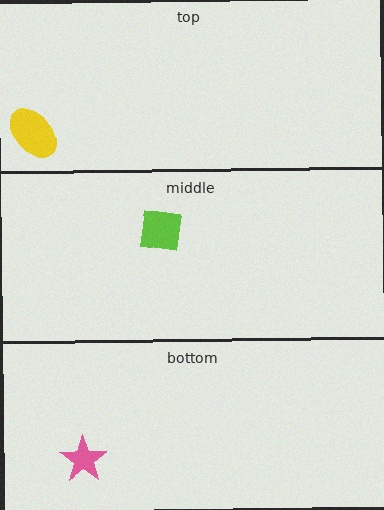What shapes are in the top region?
The yellow ellipse.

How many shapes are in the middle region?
1.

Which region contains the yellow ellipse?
The top region.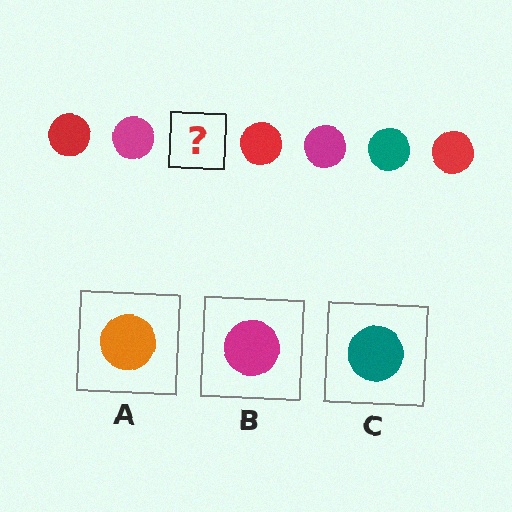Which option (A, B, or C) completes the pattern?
C.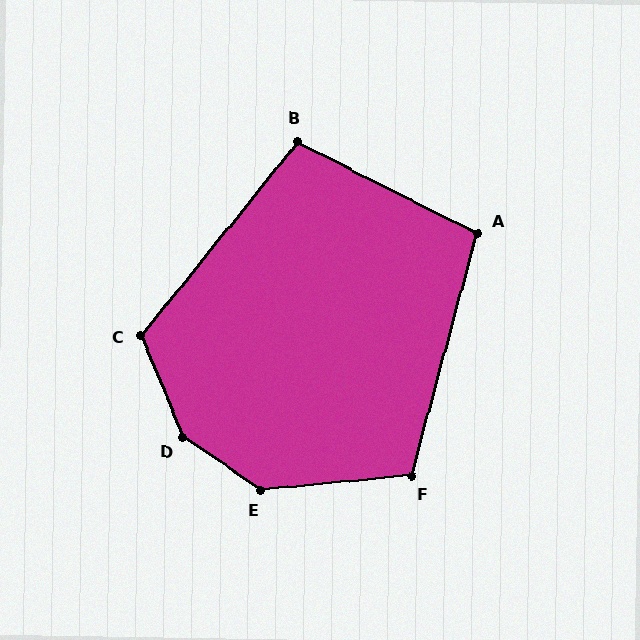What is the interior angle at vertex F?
Approximately 111 degrees (obtuse).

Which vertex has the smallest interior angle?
A, at approximately 102 degrees.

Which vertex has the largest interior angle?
D, at approximately 147 degrees.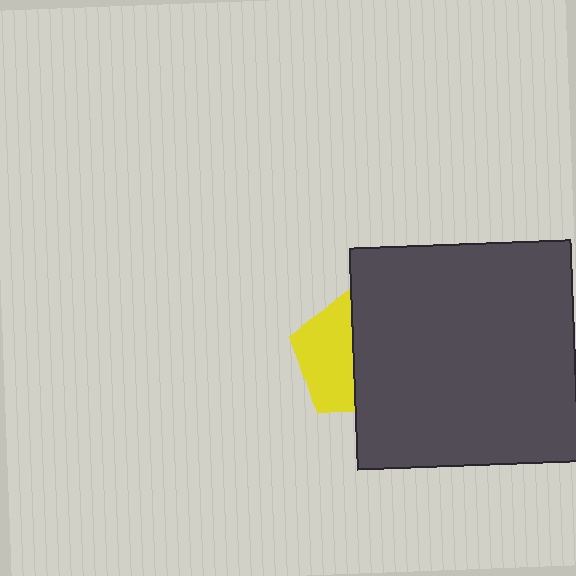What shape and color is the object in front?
The object in front is a dark gray square.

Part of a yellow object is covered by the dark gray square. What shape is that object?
It is a pentagon.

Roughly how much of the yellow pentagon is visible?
About half of it is visible (roughly 46%).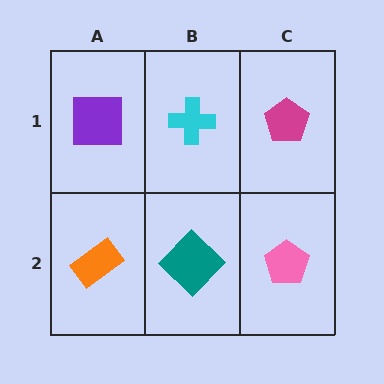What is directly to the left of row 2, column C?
A teal diamond.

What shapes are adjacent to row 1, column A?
An orange rectangle (row 2, column A), a cyan cross (row 1, column B).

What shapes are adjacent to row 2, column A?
A purple square (row 1, column A), a teal diamond (row 2, column B).